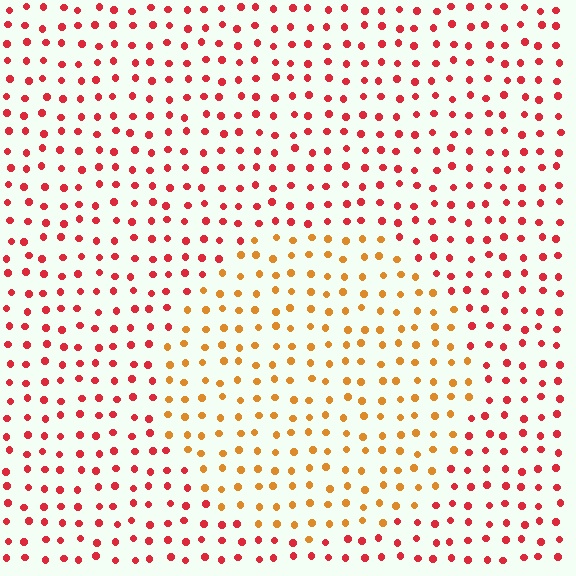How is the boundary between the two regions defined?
The boundary is defined purely by a slight shift in hue (about 39 degrees). Spacing, size, and orientation are identical on both sides.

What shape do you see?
I see a circle.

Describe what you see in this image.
The image is filled with small red elements in a uniform arrangement. A circle-shaped region is visible where the elements are tinted to a slightly different hue, forming a subtle color boundary.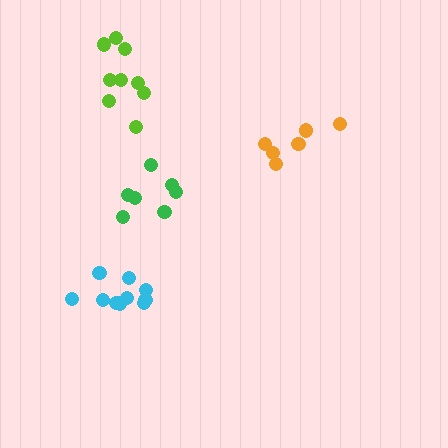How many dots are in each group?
Group 1: 10 dots, Group 2: 7 dots, Group 3: 6 dots, Group 4: 9 dots (32 total).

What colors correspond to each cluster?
The clusters are colored: cyan, green, orange, lime.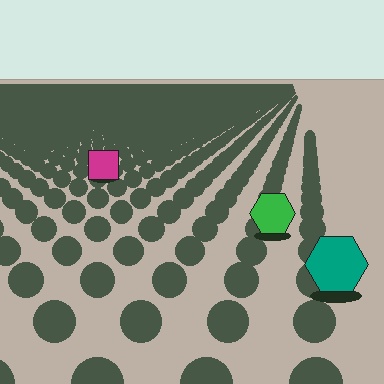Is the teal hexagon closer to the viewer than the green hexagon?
Yes. The teal hexagon is closer — you can tell from the texture gradient: the ground texture is coarser near it.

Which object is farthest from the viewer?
The magenta square is farthest from the viewer. It appears smaller and the ground texture around it is denser.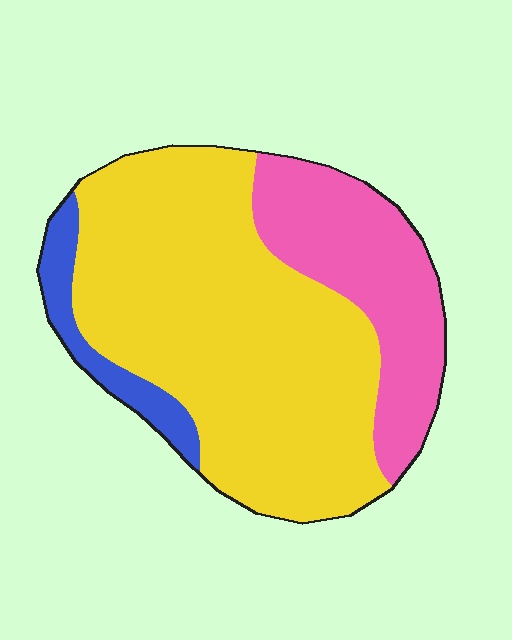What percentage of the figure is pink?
Pink covers 26% of the figure.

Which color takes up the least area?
Blue, at roughly 10%.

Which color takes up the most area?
Yellow, at roughly 65%.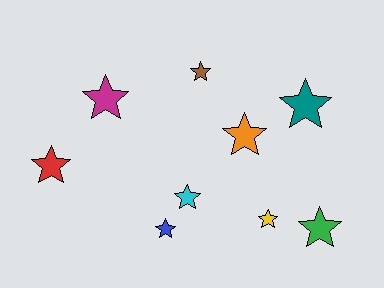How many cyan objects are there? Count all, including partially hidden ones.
There is 1 cyan object.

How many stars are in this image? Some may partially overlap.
There are 9 stars.